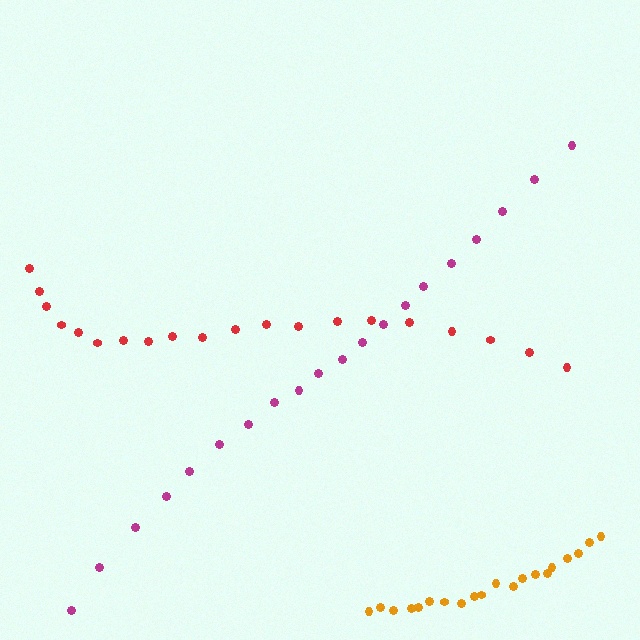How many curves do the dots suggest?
There are 3 distinct paths.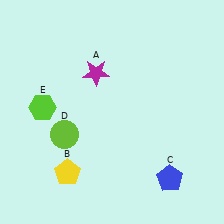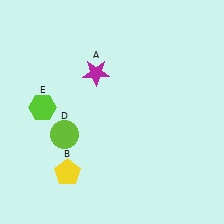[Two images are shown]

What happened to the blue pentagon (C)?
The blue pentagon (C) was removed in Image 2. It was in the bottom-right area of Image 1.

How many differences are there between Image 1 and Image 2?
There is 1 difference between the two images.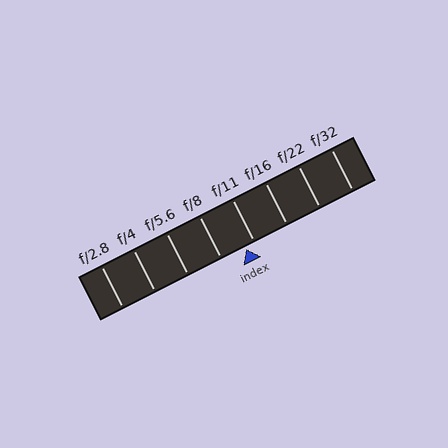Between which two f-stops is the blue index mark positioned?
The index mark is between f/8 and f/11.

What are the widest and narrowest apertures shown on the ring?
The widest aperture shown is f/2.8 and the narrowest is f/32.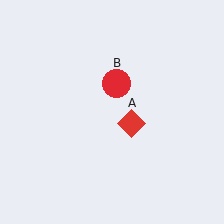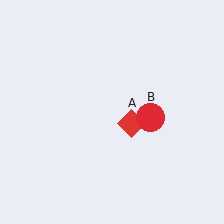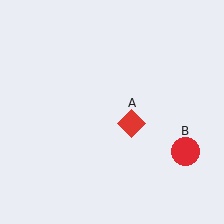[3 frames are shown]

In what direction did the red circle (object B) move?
The red circle (object B) moved down and to the right.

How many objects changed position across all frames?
1 object changed position: red circle (object B).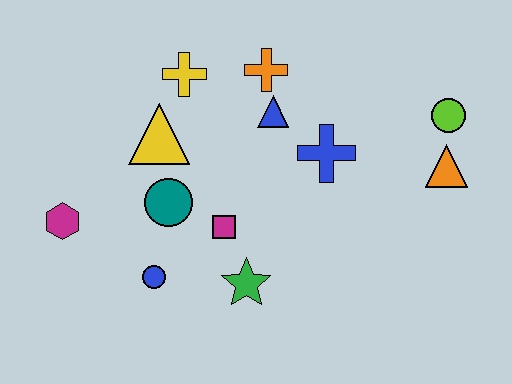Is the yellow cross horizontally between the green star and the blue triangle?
No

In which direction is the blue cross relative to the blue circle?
The blue cross is to the right of the blue circle.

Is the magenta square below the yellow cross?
Yes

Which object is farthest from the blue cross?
The magenta hexagon is farthest from the blue cross.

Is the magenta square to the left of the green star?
Yes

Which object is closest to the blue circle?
The teal circle is closest to the blue circle.